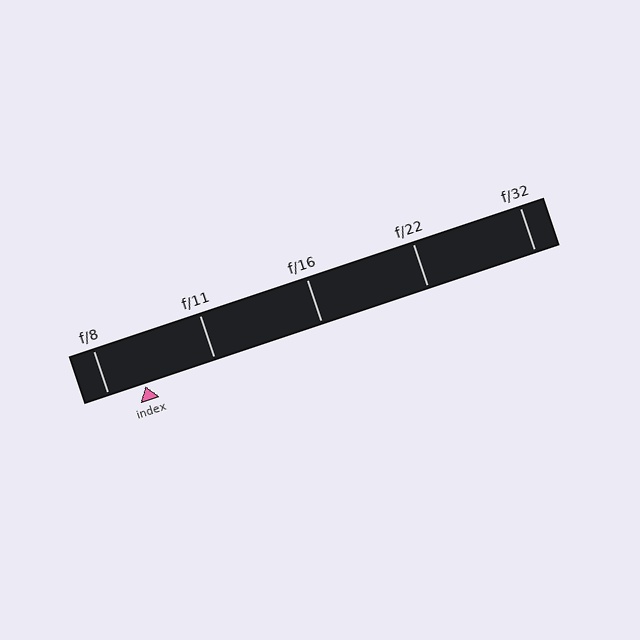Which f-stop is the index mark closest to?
The index mark is closest to f/8.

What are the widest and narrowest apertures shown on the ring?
The widest aperture shown is f/8 and the narrowest is f/32.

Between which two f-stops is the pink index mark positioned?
The index mark is between f/8 and f/11.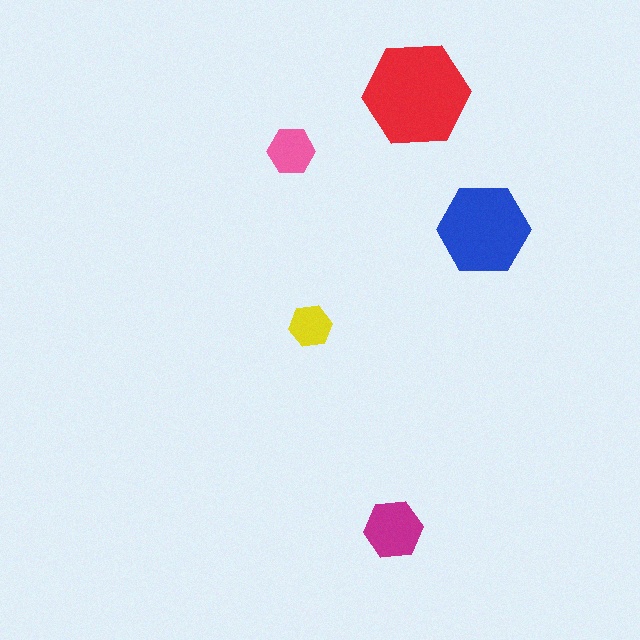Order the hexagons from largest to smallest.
the red one, the blue one, the magenta one, the pink one, the yellow one.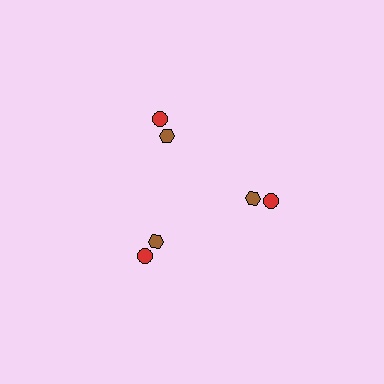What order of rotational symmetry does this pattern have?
This pattern has 3-fold rotational symmetry.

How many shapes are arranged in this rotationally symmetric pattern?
There are 6 shapes, arranged in 3 groups of 2.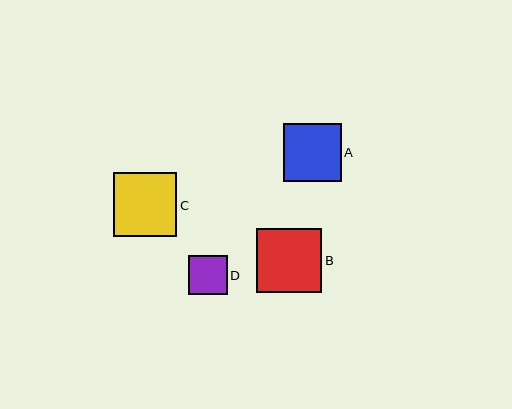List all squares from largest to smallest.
From largest to smallest: B, C, A, D.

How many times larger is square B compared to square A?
Square B is approximately 1.1 times the size of square A.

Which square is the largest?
Square B is the largest with a size of approximately 65 pixels.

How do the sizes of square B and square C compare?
Square B and square C are approximately the same size.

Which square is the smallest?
Square D is the smallest with a size of approximately 39 pixels.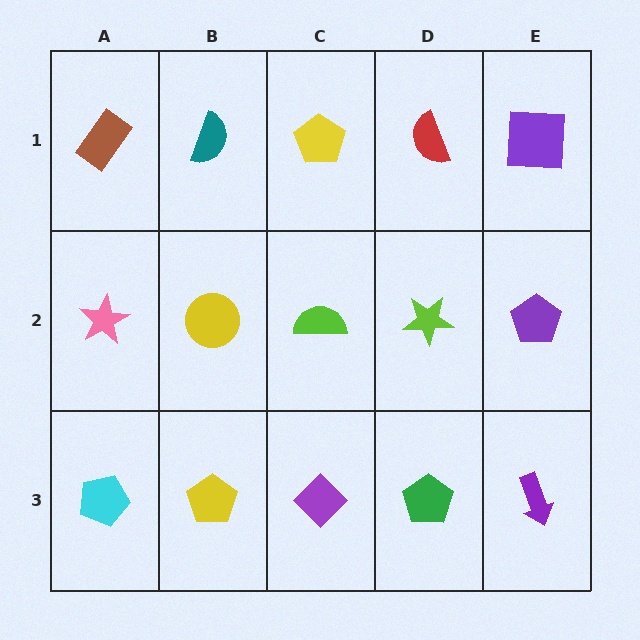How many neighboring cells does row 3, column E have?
2.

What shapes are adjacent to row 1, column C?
A lime semicircle (row 2, column C), a teal semicircle (row 1, column B), a red semicircle (row 1, column D).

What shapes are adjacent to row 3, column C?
A lime semicircle (row 2, column C), a yellow pentagon (row 3, column B), a green pentagon (row 3, column D).